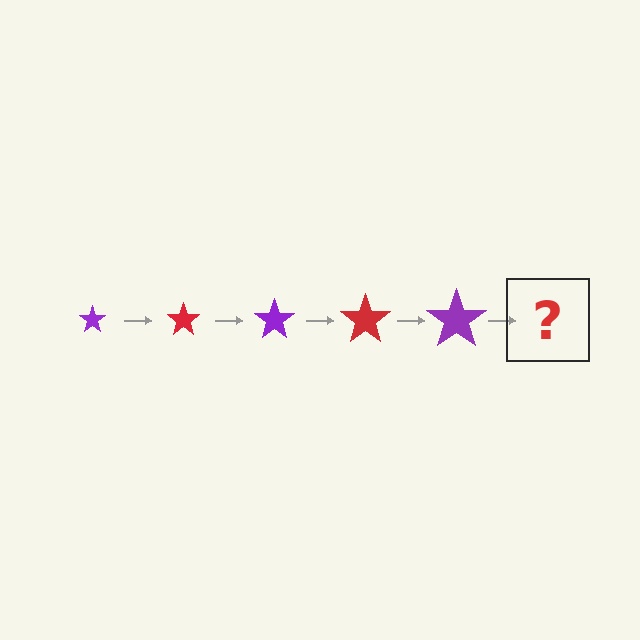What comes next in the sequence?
The next element should be a red star, larger than the previous one.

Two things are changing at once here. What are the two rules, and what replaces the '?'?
The two rules are that the star grows larger each step and the color cycles through purple and red. The '?' should be a red star, larger than the previous one.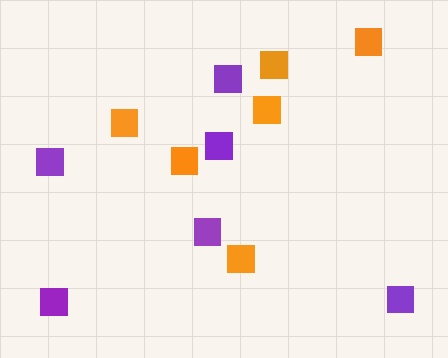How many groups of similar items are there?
There are 2 groups: one group of orange squares (6) and one group of purple squares (6).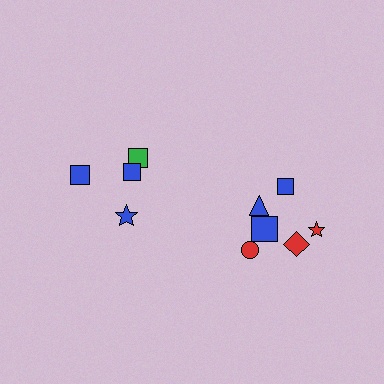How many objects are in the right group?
There are 6 objects.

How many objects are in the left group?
There are 4 objects.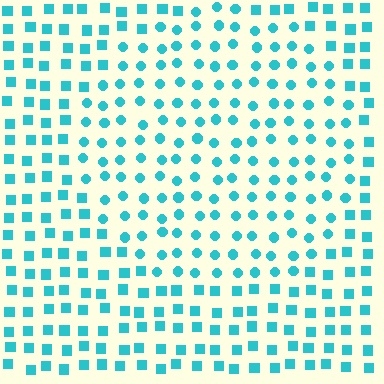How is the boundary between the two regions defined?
The boundary is defined by a change in element shape: circles inside vs. squares outside. All elements share the same color and spacing.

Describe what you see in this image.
The image is filled with small cyan elements arranged in a uniform grid. A circle-shaped region contains circles, while the surrounding area contains squares. The boundary is defined purely by the change in element shape.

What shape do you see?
I see a circle.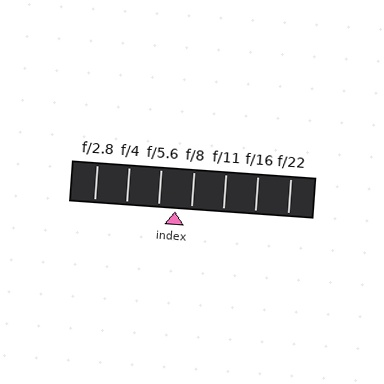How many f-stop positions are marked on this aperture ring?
There are 7 f-stop positions marked.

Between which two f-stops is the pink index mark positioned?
The index mark is between f/5.6 and f/8.